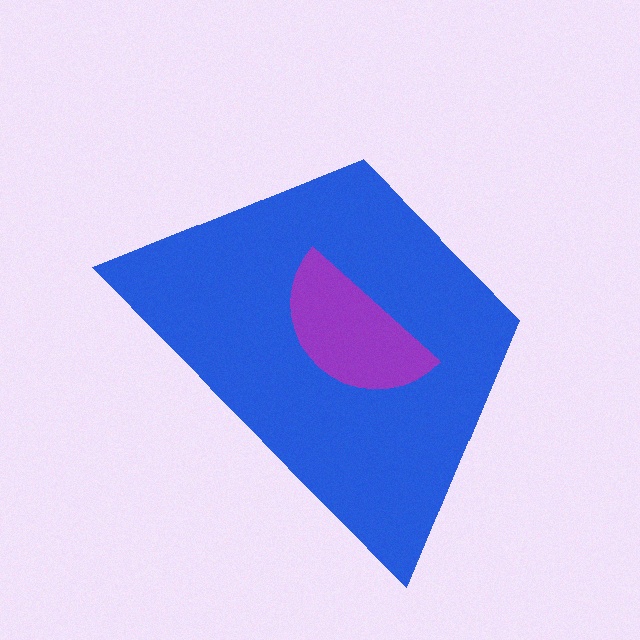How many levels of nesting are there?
2.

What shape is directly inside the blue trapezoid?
The purple semicircle.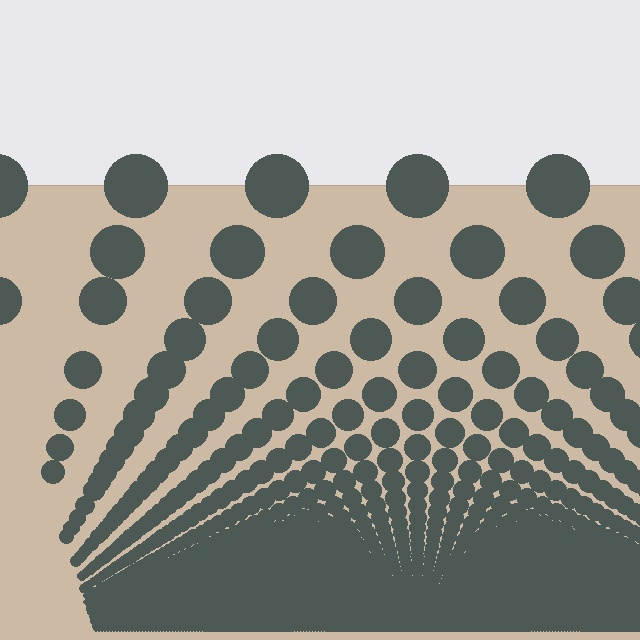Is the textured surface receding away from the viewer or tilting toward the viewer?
The surface appears to tilt toward the viewer. Texture elements get larger and sparser toward the top.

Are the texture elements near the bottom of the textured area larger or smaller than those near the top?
Smaller. The gradient is inverted — elements near the bottom are smaller and denser.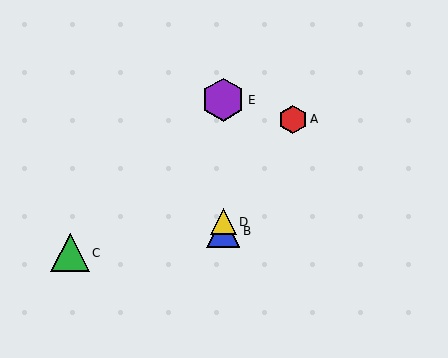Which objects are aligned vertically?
Objects B, D, E are aligned vertically.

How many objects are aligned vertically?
3 objects (B, D, E) are aligned vertically.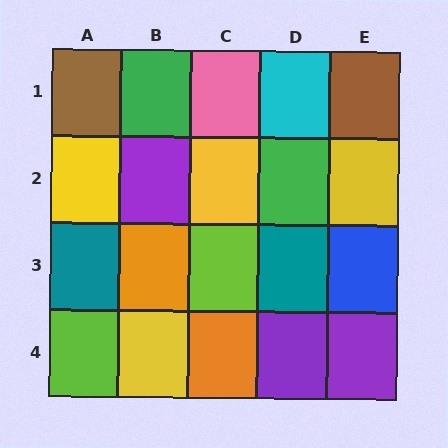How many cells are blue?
1 cell is blue.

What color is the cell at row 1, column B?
Green.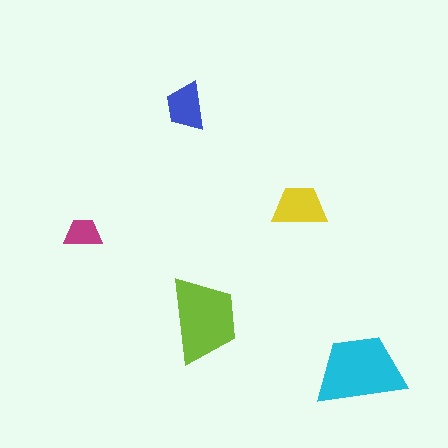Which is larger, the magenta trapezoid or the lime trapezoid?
The lime one.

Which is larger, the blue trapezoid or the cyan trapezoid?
The cyan one.